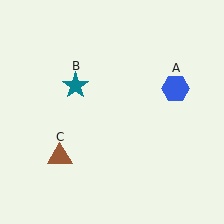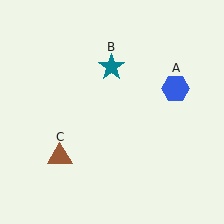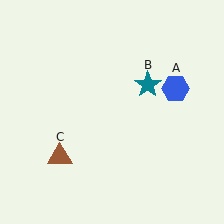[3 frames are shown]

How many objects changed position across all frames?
1 object changed position: teal star (object B).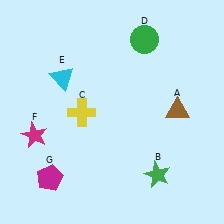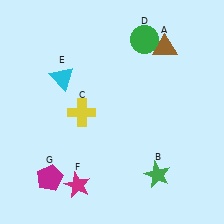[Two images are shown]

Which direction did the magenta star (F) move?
The magenta star (F) moved down.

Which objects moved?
The objects that moved are: the brown triangle (A), the magenta star (F).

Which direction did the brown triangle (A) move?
The brown triangle (A) moved up.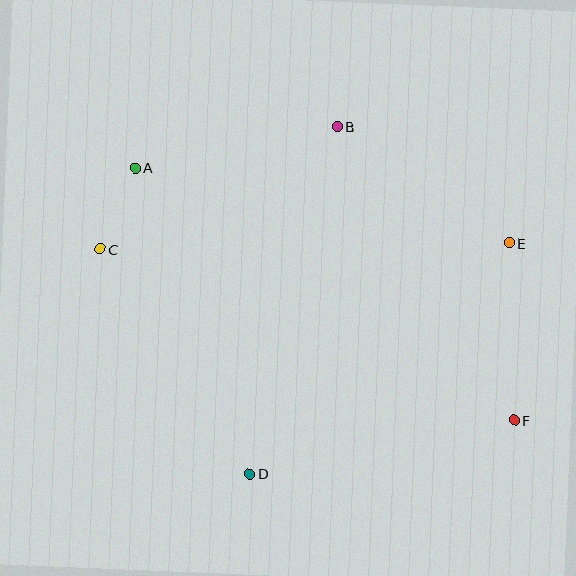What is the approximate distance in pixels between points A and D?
The distance between A and D is approximately 327 pixels.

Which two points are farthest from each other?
Points A and F are farthest from each other.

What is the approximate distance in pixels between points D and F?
The distance between D and F is approximately 269 pixels.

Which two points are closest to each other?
Points A and C are closest to each other.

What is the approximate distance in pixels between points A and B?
The distance between A and B is approximately 206 pixels.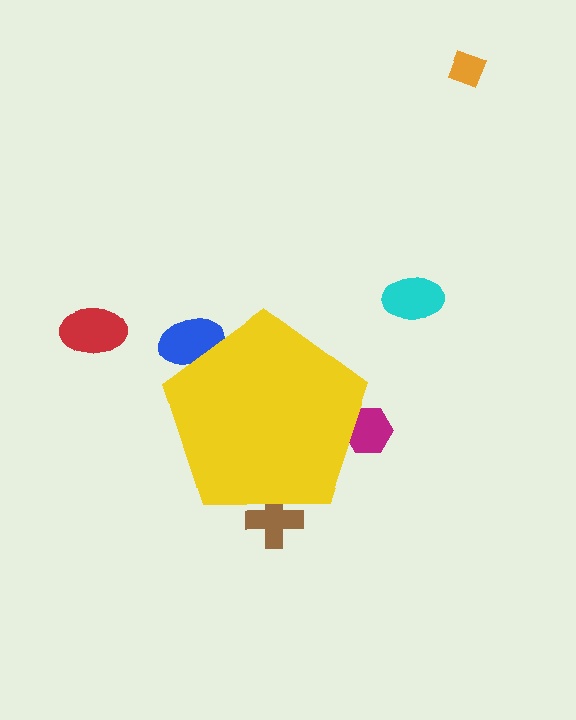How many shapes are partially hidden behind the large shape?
3 shapes are partially hidden.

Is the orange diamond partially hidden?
No, the orange diamond is fully visible.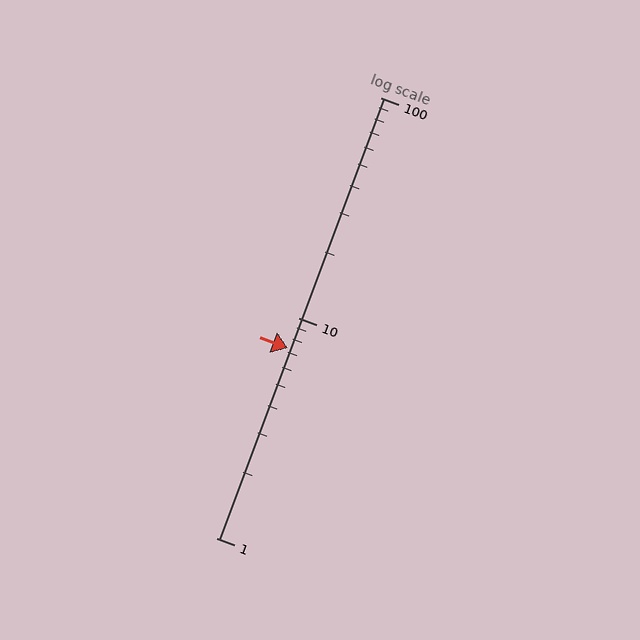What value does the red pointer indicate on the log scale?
The pointer indicates approximately 7.3.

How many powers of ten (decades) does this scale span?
The scale spans 2 decades, from 1 to 100.